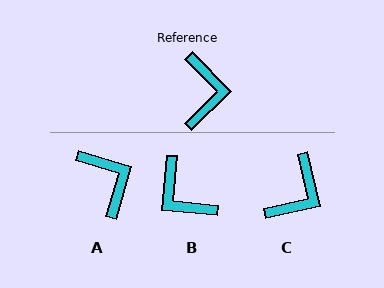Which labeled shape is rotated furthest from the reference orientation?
B, about 140 degrees away.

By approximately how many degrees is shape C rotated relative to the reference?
Approximately 31 degrees clockwise.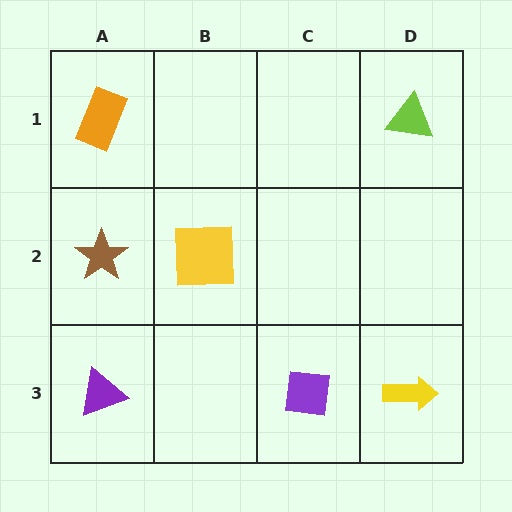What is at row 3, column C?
A purple square.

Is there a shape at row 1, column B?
No, that cell is empty.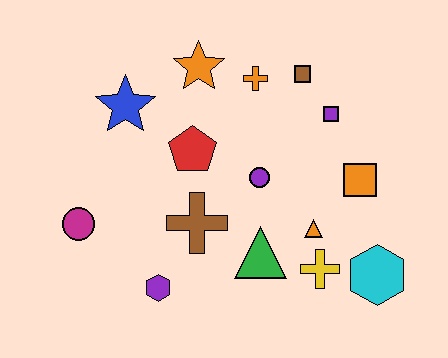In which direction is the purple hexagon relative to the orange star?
The purple hexagon is below the orange star.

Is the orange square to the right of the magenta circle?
Yes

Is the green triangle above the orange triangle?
No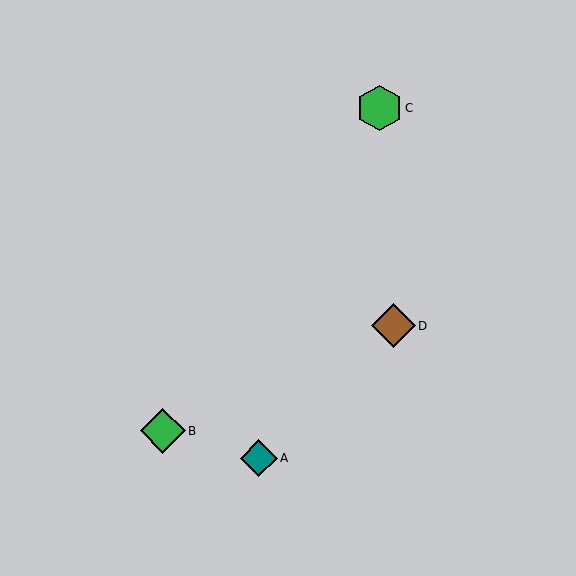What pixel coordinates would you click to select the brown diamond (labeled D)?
Click at (394, 326) to select the brown diamond D.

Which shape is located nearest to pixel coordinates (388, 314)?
The brown diamond (labeled D) at (394, 326) is nearest to that location.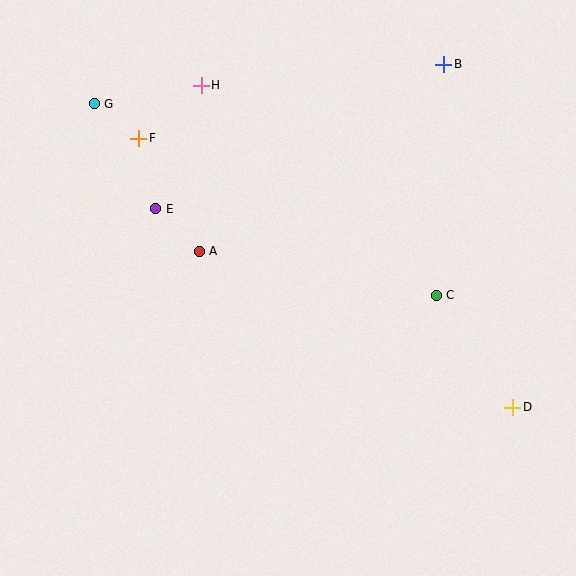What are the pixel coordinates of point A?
Point A is at (199, 251).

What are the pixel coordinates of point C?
Point C is at (436, 295).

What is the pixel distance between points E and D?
The distance between E and D is 409 pixels.